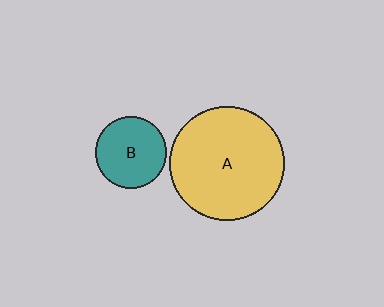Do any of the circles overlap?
No, none of the circles overlap.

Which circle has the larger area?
Circle A (yellow).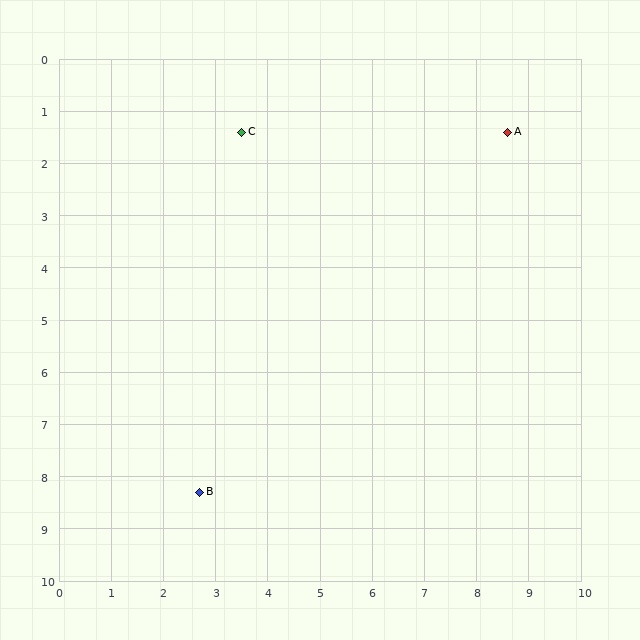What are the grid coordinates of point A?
Point A is at approximately (8.6, 1.4).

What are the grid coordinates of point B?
Point B is at approximately (2.7, 8.3).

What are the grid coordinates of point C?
Point C is at approximately (3.5, 1.4).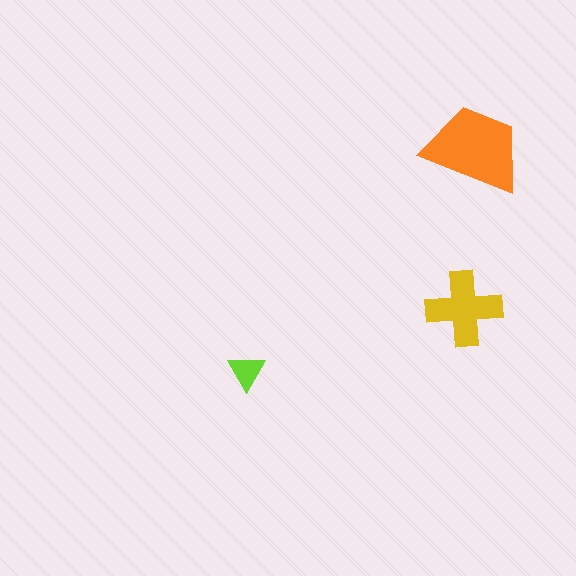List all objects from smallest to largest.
The lime triangle, the yellow cross, the orange trapezoid.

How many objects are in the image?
There are 3 objects in the image.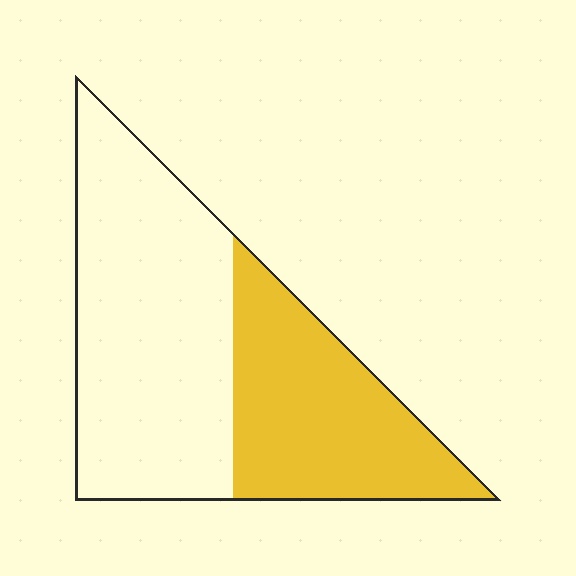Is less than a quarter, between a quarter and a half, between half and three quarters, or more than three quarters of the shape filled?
Between a quarter and a half.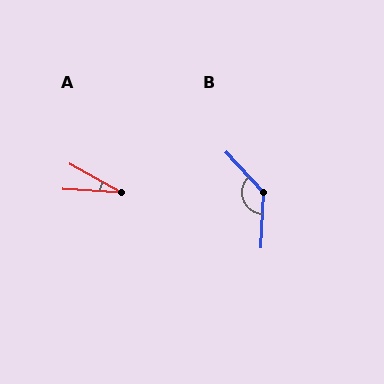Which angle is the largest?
B, at approximately 135 degrees.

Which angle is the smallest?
A, at approximately 26 degrees.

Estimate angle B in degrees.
Approximately 135 degrees.